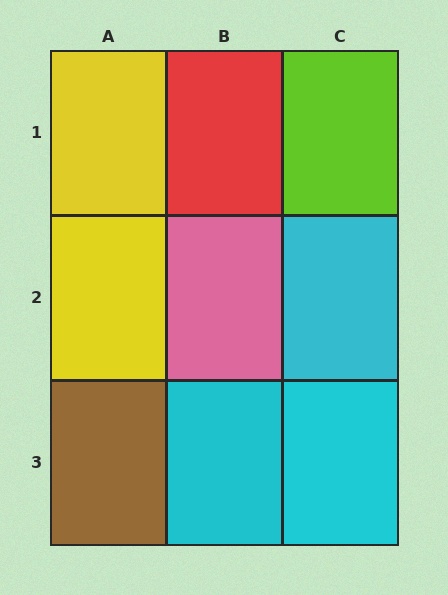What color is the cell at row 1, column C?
Lime.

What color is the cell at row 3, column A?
Brown.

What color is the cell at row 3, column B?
Cyan.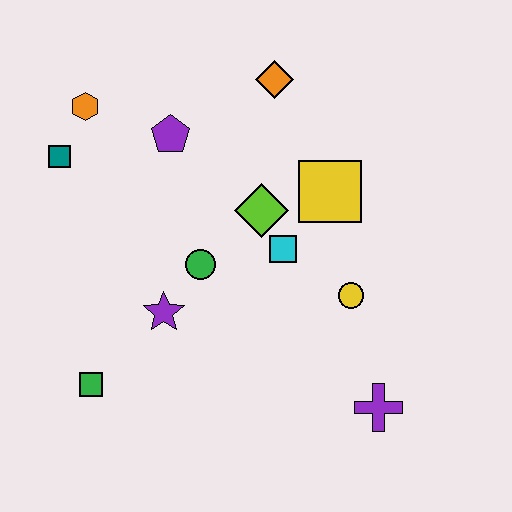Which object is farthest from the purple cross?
The orange hexagon is farthest from the purple cross.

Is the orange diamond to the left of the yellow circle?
Yes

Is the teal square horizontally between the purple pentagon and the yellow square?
No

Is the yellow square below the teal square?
Yes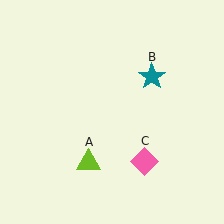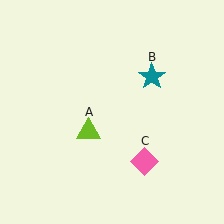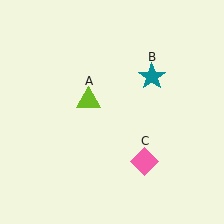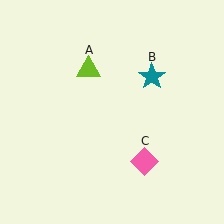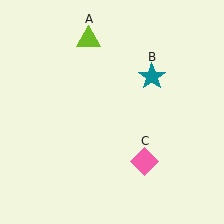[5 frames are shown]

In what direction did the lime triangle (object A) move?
The lime triangle (object A) moved up.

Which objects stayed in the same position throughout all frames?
Teal star (object B) and pink diamond (object C) remained stationary.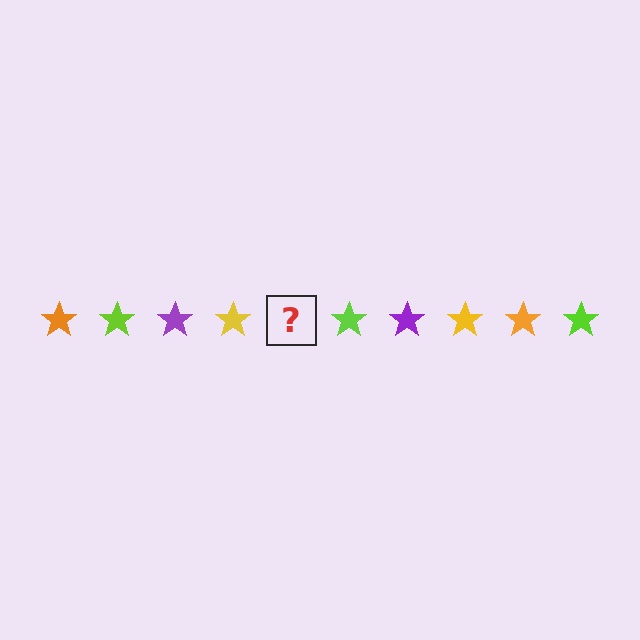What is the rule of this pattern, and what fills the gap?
The rule is that the pattern cycles through orange, lime, purple, yellow stars. The gap should be filled with an orange star.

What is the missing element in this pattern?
The missing element is an orange star.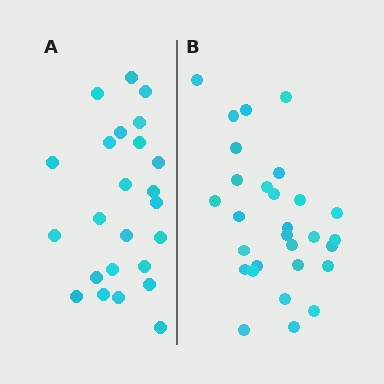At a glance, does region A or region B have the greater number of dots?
Region B (the right region) has more dots.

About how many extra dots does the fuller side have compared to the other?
Region B has about 5 more dots than region A.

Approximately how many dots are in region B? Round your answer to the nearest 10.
About 30 dots. (The exact count is 29, which rounds to 30.)